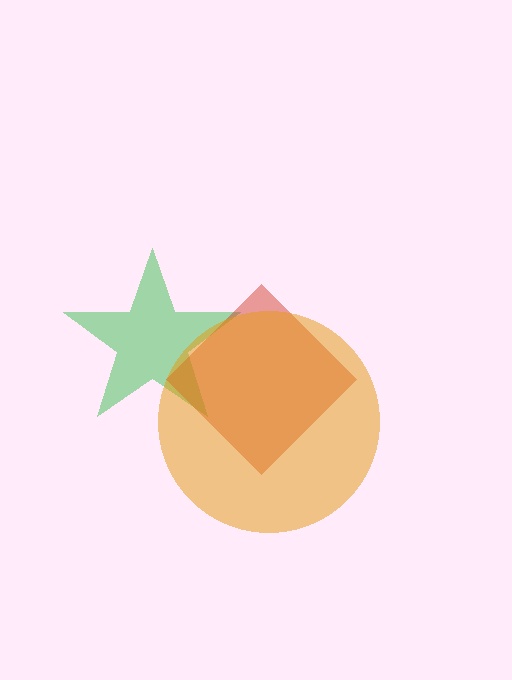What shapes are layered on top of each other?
The layered shapes are: a green star, a red diamond, an orange circle.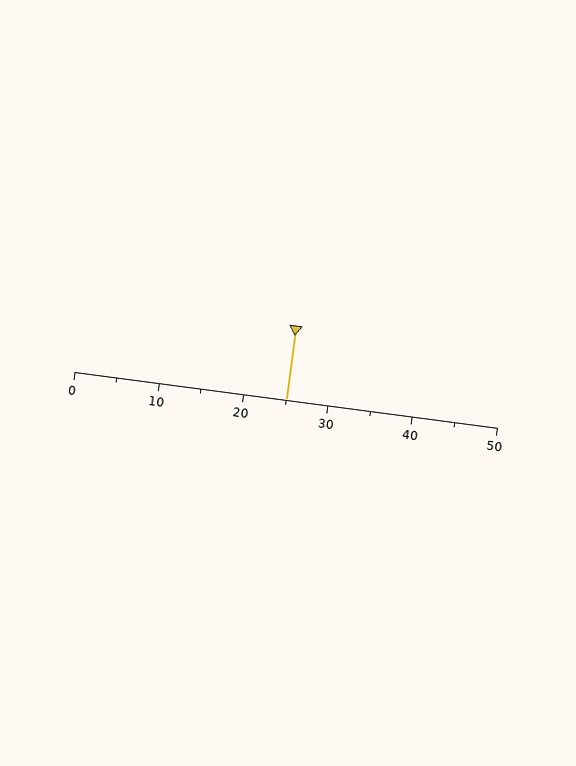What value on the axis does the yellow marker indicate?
The marker indicates approximately 25.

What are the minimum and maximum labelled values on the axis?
The axis runs from 0 to 50.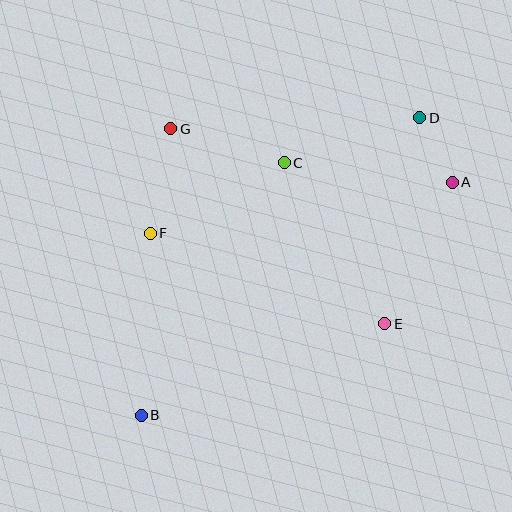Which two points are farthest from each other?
Points B and D are farthest from each other.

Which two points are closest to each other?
Points A and D are closest to each other.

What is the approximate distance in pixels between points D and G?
The distance between D and G is approximately 249 pixels.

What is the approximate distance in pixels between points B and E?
The distance between B and E is approximately 260 pixels.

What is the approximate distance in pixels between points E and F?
The distance between E and F is approximately 251 pixels.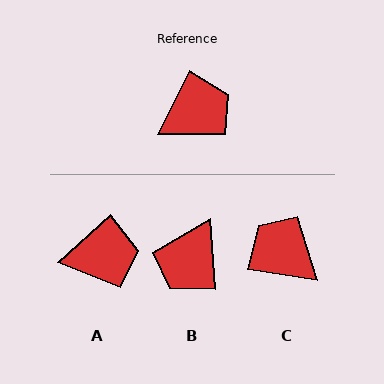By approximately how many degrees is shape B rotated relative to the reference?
Approximately 149 degrees clockwise.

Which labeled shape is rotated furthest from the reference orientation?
B, about 149 degrees away.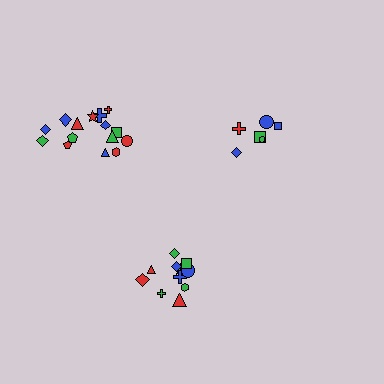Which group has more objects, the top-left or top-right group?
The top-left group.